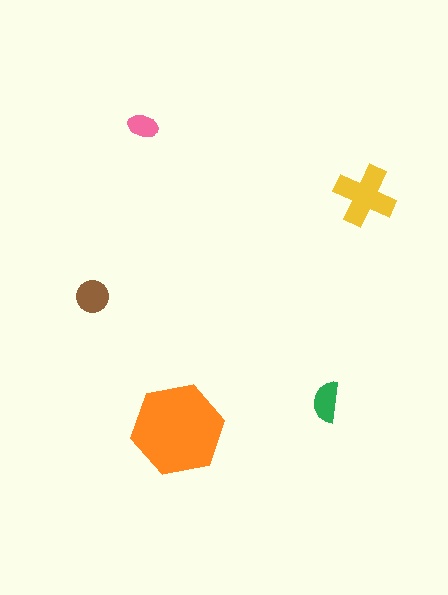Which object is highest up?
The pink ellipse is topmost.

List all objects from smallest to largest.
The pink ellipse, the green semicircle, the brown circle, the yellow cross, the orange hexagon.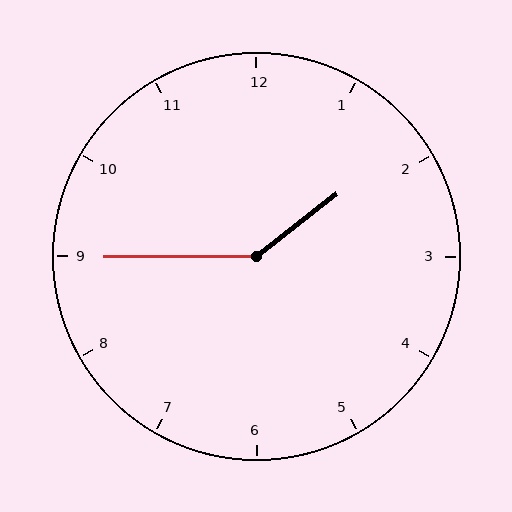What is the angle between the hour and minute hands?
Approximately 142 degrees.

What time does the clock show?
1:45.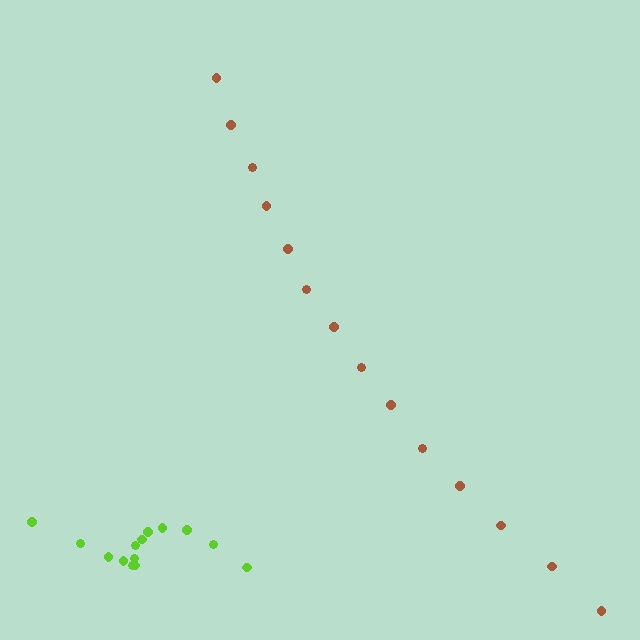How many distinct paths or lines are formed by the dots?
There are 2 distinct paths.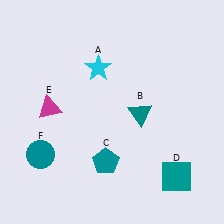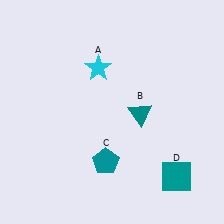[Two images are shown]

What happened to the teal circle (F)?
The teal circle (F) was removed in Image 2. It was in the bottom-left area of Image 1.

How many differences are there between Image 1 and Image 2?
There are 2 differences between the two images.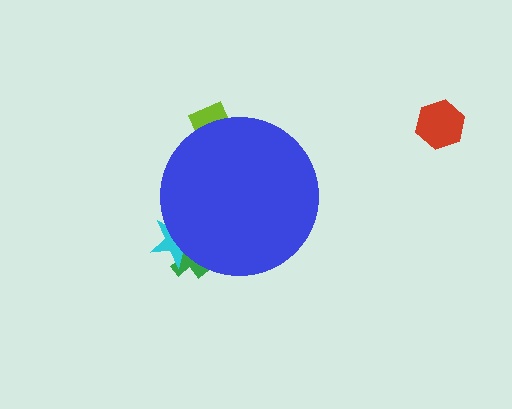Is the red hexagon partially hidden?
No, the red hexagon is fully visible.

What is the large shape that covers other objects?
A blue circle.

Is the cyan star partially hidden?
Yes, the cyan star is partially hidden behind the blue circle.